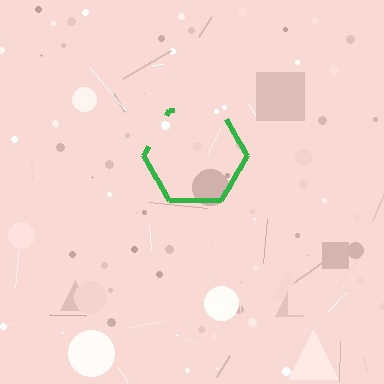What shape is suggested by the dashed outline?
The dashed outline suggests a hexagon.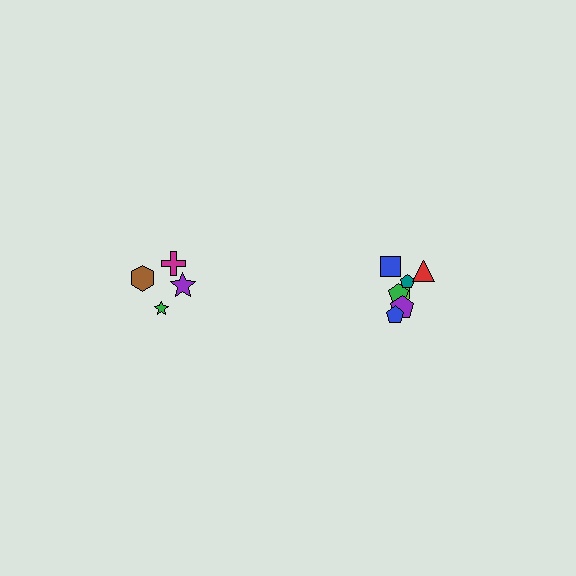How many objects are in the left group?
There are 4 objects.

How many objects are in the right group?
There are 7 objects.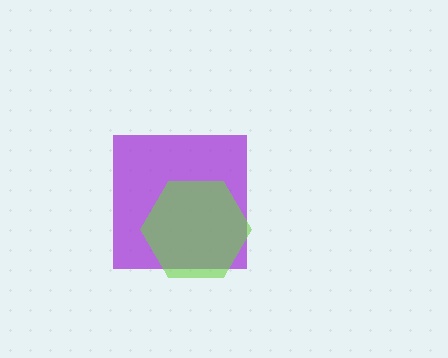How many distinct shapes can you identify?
There are 2 distinct shapes: a purple square, a lime hexagon.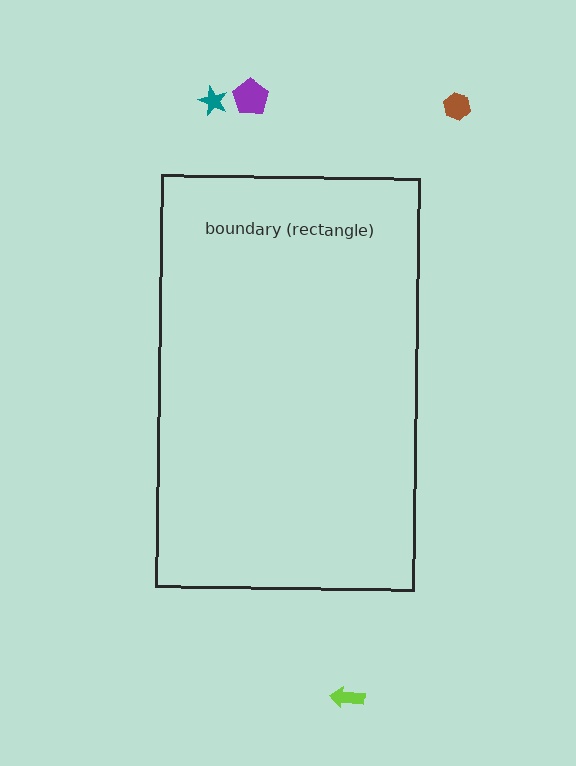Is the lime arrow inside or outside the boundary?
Outside.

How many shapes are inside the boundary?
0 inside, 4 outside.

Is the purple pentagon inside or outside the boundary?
Outside.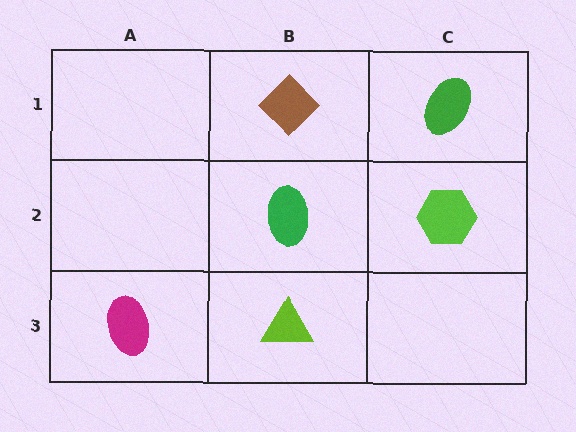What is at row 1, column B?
A brown diamond.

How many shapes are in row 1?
2 shapes.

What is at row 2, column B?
A green ellipse.